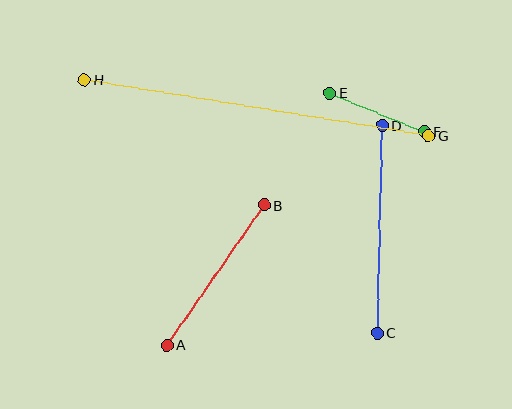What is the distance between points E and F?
The distance is approximately 102 pixels.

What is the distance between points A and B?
The distance is approximately 170 pixels.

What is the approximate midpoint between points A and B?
The midpoint is at approximately (216, 275) pixels.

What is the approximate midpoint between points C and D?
The midpoint is at approximately (380, 229) pixels.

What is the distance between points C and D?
The distance is approximately 207 pixels.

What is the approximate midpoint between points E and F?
The midpoint is at approximately (377, 112) pixels.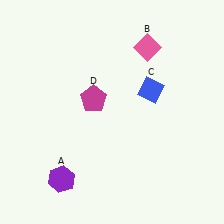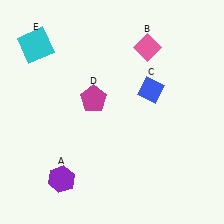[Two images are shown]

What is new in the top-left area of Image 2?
A cyan square (E) was added in the top-left area of Image 2.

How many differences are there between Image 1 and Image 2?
There is 1 difference between the two images.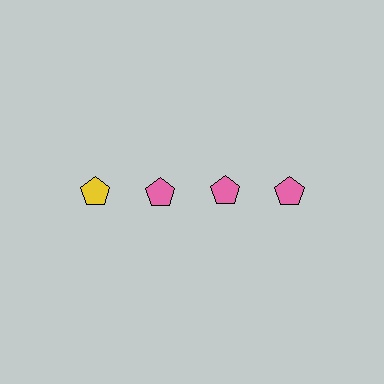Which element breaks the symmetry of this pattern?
The yellow pentagon in the top row, leftmost column breaks the symmetry. All other shapes are pink pentagons.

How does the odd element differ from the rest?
It has a different color: yellow instead of pink.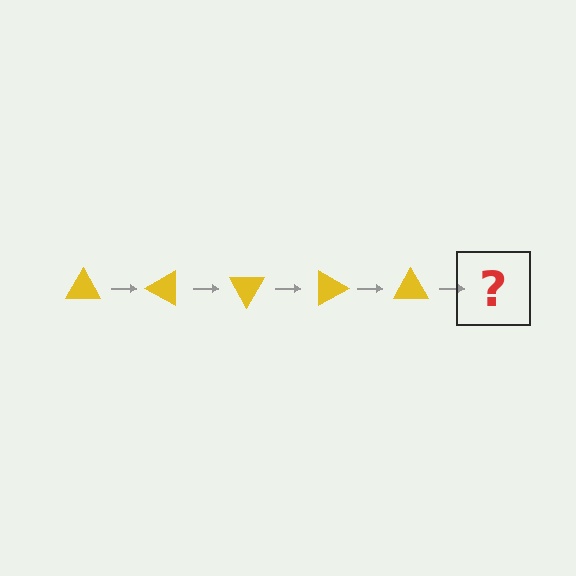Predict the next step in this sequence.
The next step is a yellow triangle rotated 150 degrees.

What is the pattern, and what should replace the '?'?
The pattern is that the triangle rotates 30 degrees each step. The '?' should be a yellow triangle rotated 150 degrees.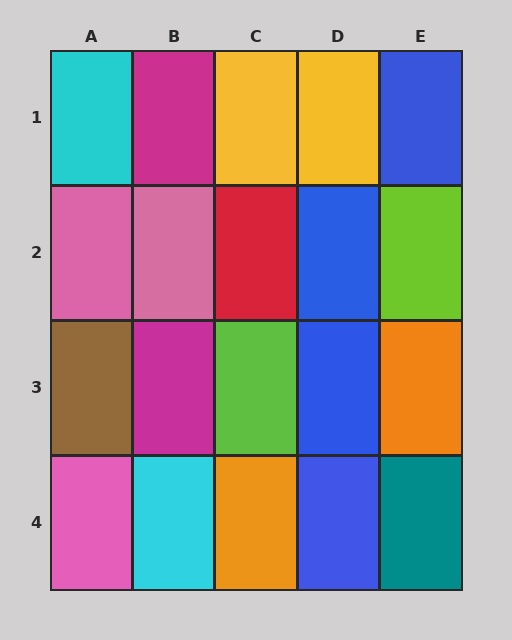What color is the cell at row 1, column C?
Yellow.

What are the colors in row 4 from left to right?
Pink, cyan, orange, blue, teal.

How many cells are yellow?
2 cells are yellow.